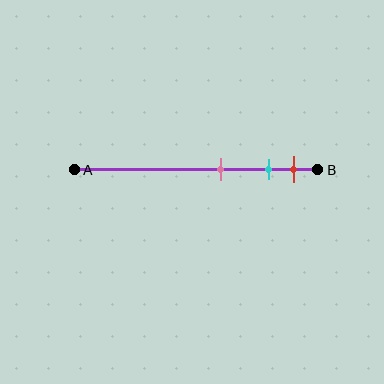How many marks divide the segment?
There are 3 marks dividing the segment.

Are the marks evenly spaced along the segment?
No, the marks are not evenly spaced.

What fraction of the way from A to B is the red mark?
The red mark is approximately 90% (0.9) of the way from A to B.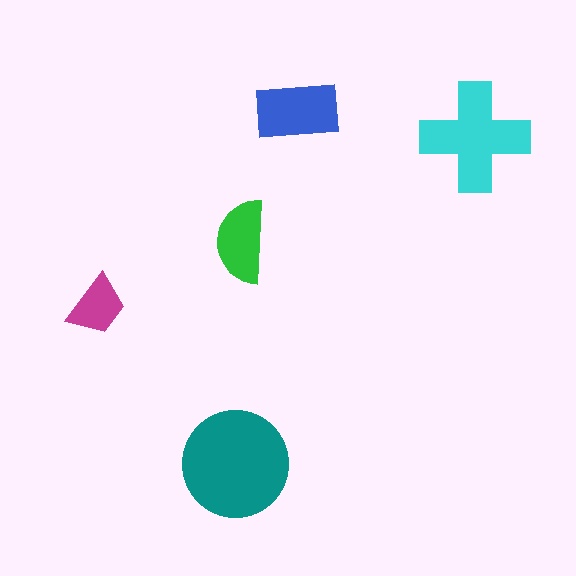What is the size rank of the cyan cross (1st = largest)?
2nd.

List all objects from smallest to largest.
The magenta trapezoid, the green semicircle, the blue rectangle, the cyan cross, the teal circle.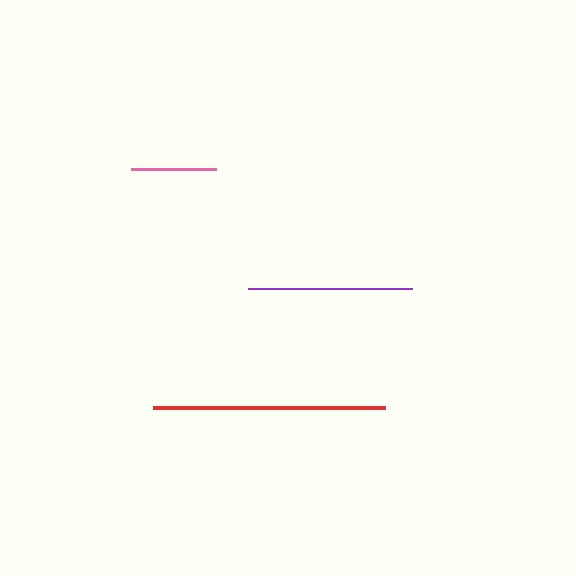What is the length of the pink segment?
The pink segment is approximately 85 pixels long.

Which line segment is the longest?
The red line is the longest at approximately 232 pixels.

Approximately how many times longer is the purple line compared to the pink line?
The purple line is approximately 1.9 times the length of the pink line.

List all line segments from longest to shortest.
From longest to shortest: red, purple, pink.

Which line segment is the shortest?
The pink line is the shortest at approximately 85 pixels.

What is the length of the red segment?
The red segment is approximately 232 pixels long.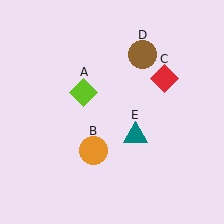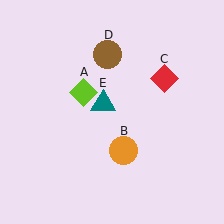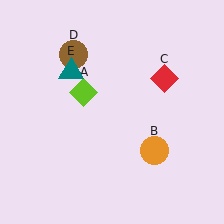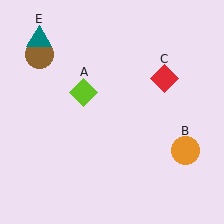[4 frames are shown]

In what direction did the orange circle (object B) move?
The orange circle (object B) moved right.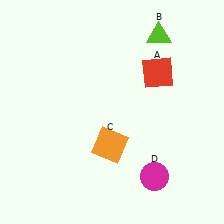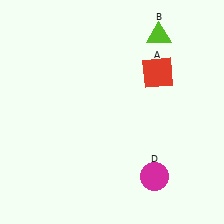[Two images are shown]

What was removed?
The orange square (C) was removed in Image 2.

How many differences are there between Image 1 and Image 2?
There is 1 difference between the two images.